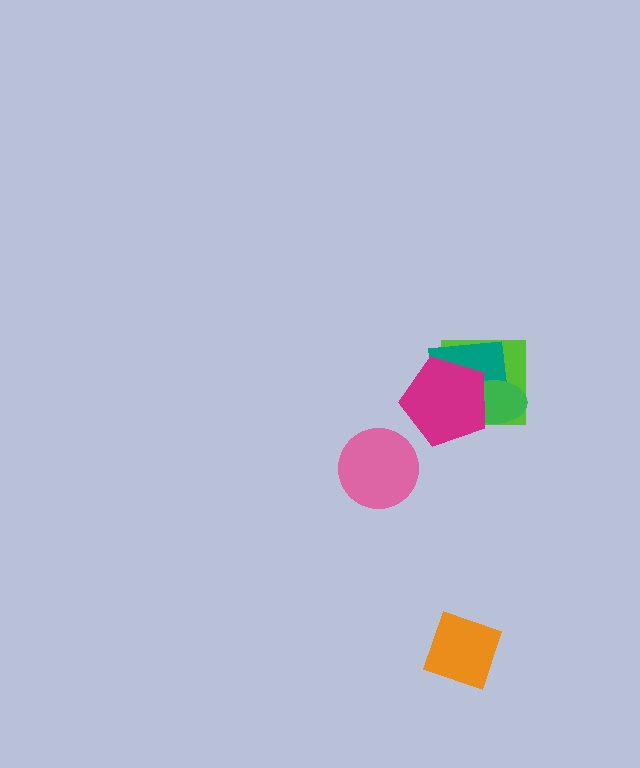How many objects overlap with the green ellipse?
3 objects overlap with the green ellipse.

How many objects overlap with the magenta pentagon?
3 objects overlap with the magenta pentagon.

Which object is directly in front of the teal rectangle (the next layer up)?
The green ellipse is directly in front of the teal rectangle.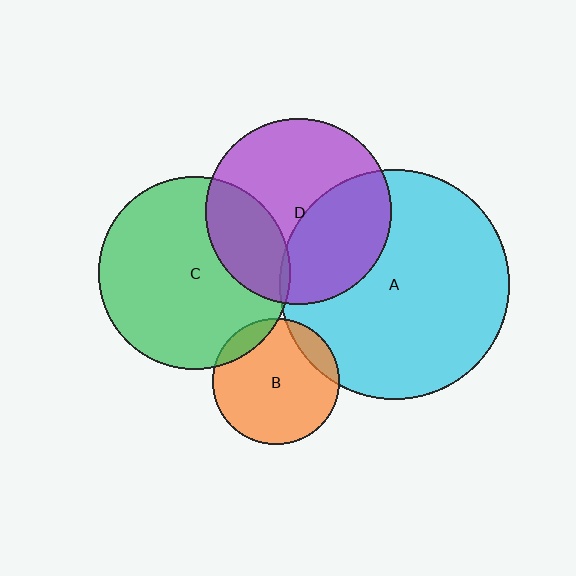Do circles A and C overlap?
Yes.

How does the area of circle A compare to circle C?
Approximately 1.4 times.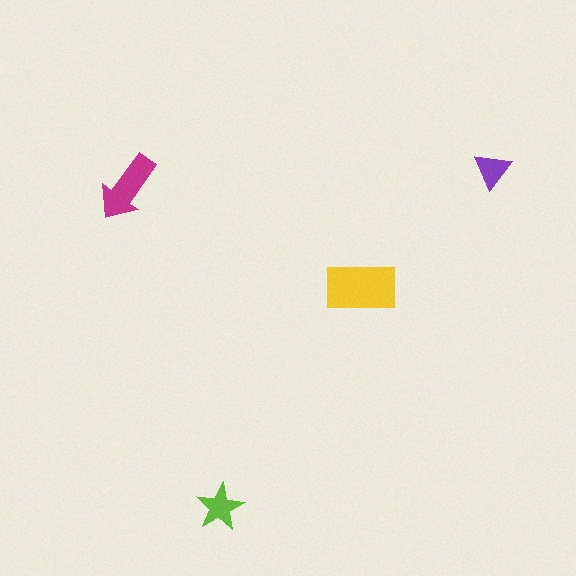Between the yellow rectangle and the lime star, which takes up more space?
The yellow rectangle.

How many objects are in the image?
There are 4 objects in the image.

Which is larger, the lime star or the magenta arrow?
The magenta arrow.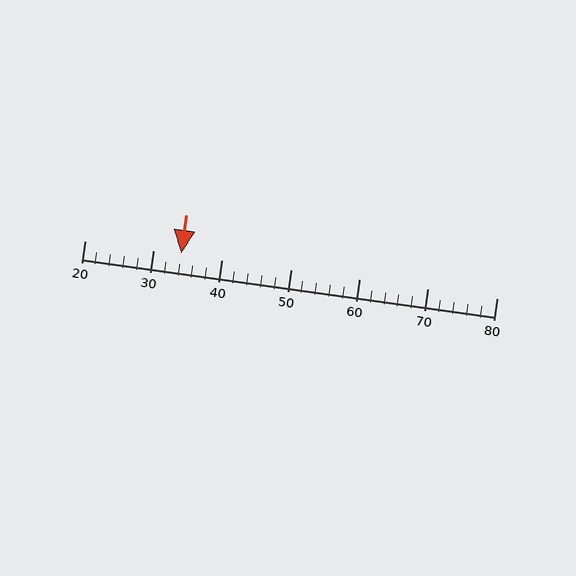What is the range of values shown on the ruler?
The ruler shows values from 20 to 80.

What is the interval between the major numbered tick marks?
The major tick marks are spaced 10 units apart.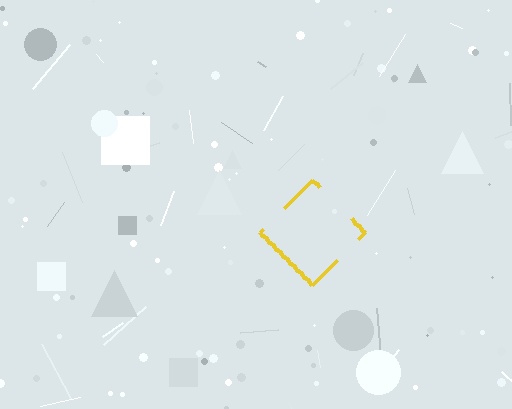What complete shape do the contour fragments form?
The contour fragments form a diamond.